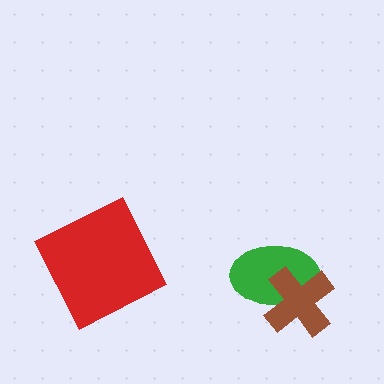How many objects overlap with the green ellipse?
1 object overlaps with the green ellipse.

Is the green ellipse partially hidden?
Yes, it is partially covered by another shape.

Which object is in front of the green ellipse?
The brown cross is in front of the green ellipse.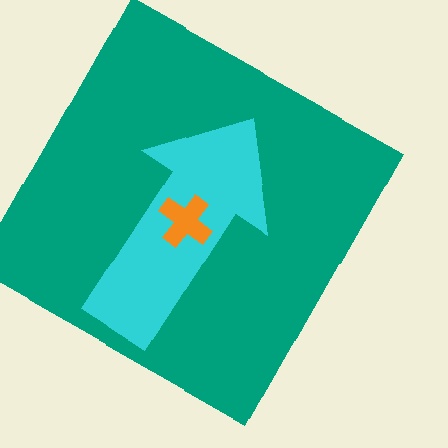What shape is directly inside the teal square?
The cyan arrow.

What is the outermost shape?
The teal square.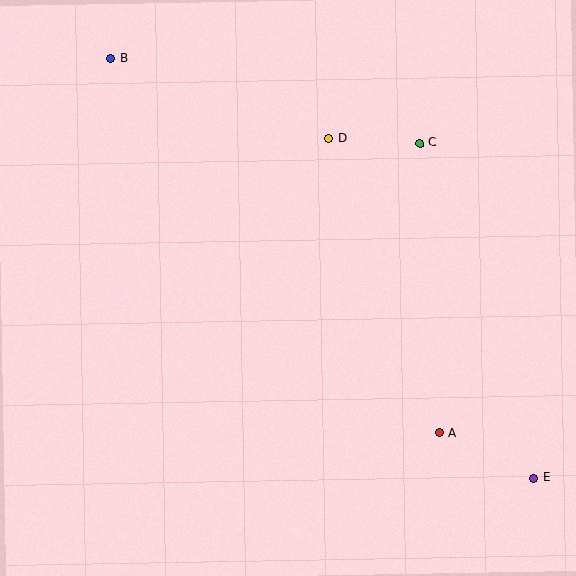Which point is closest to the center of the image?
Point D at (329, 138) is closest to the center.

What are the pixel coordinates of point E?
Point E is at (534, 478).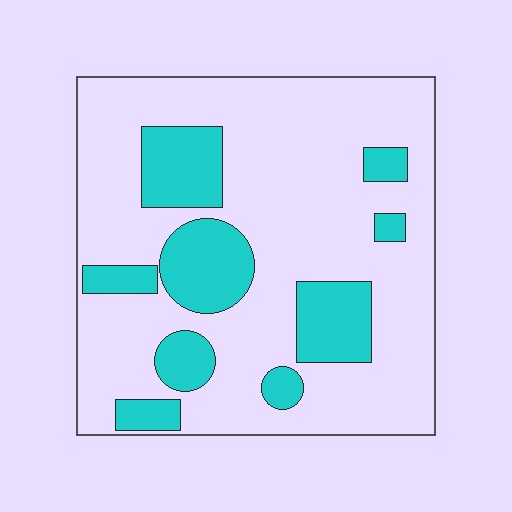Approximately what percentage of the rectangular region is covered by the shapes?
Approximately 25%.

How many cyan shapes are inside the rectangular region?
9.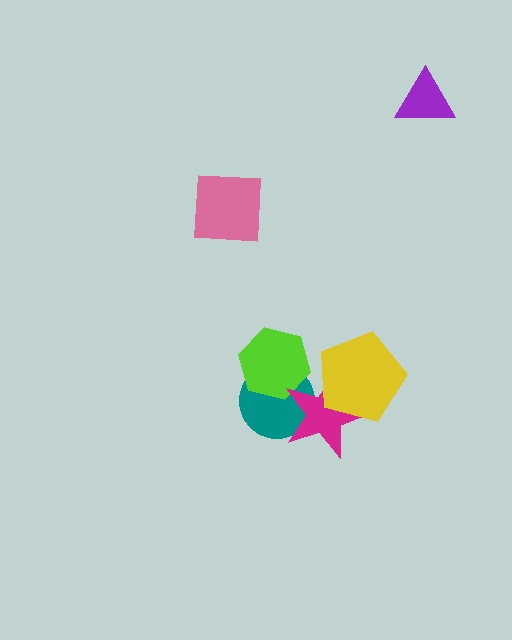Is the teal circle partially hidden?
Yes, it is partially covered by another shape.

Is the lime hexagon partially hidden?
Yes, it is partially covered by another shape.